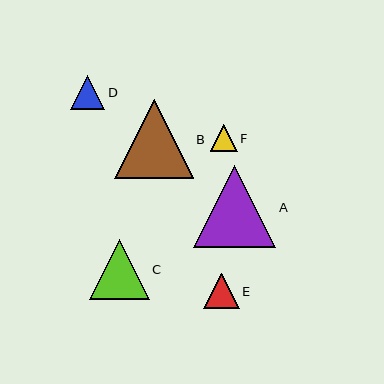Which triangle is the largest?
Triangle A is the largest with a size of approximately 82 pixels.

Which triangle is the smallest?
Triangle F is the smallest with a size of approximately 27 pixels.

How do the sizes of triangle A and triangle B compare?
Triangle A and triangle B are approximately the same size.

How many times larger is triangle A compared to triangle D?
Triangle A is approximately 2.4 times the size of triangle D.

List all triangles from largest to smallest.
From largest to smallest: A, B, C, E, D, F.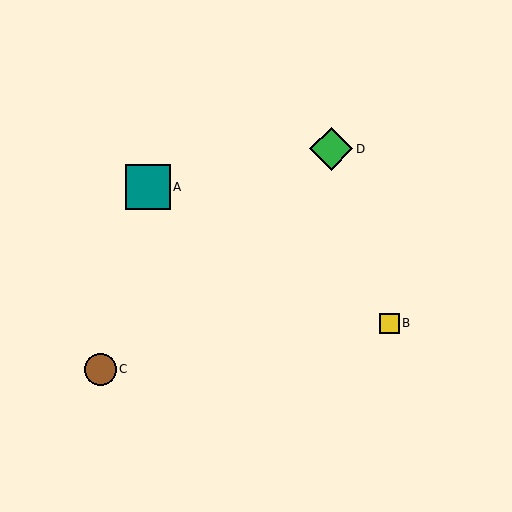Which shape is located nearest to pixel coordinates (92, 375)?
The brown circle (labeled C) at (100, 369) is nearest to that location.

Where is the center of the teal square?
The center of the teal square is at (148, 187).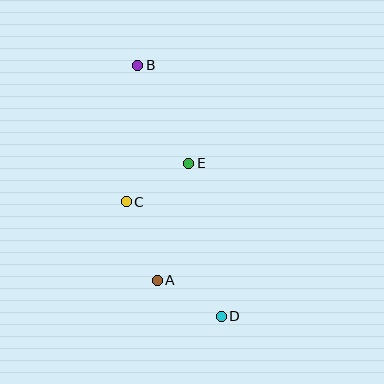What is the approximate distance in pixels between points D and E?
The distance between D and E is approximately 156 pixels.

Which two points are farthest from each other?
Points B and D are farthest from each other.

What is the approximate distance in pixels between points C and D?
The distance between C and D is approximately 148 pixels.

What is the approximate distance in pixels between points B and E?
The distance between B and E is approximately 111 pixels.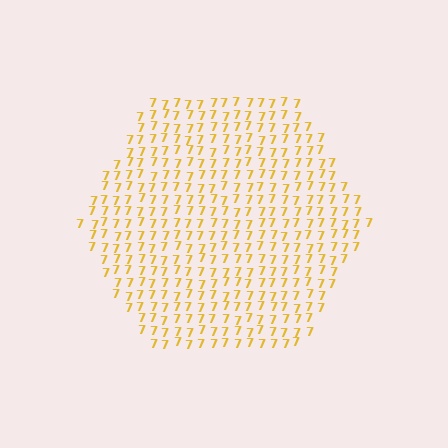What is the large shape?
The large shape is a hexagon.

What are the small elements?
The small elements are digit 7's.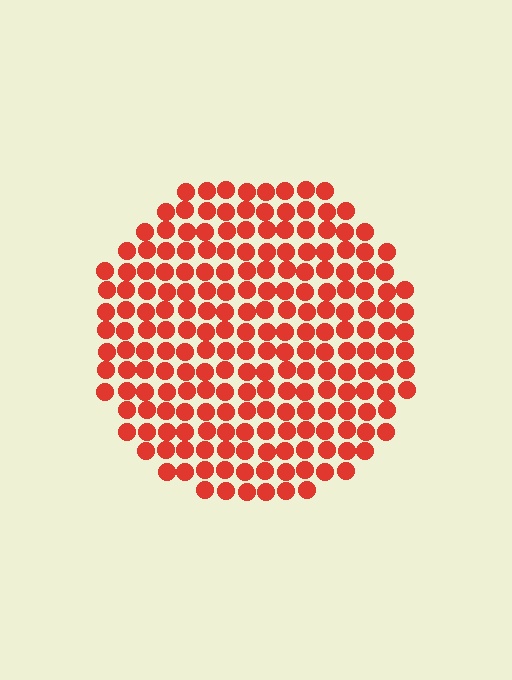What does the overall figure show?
The overall figure shows a circle.